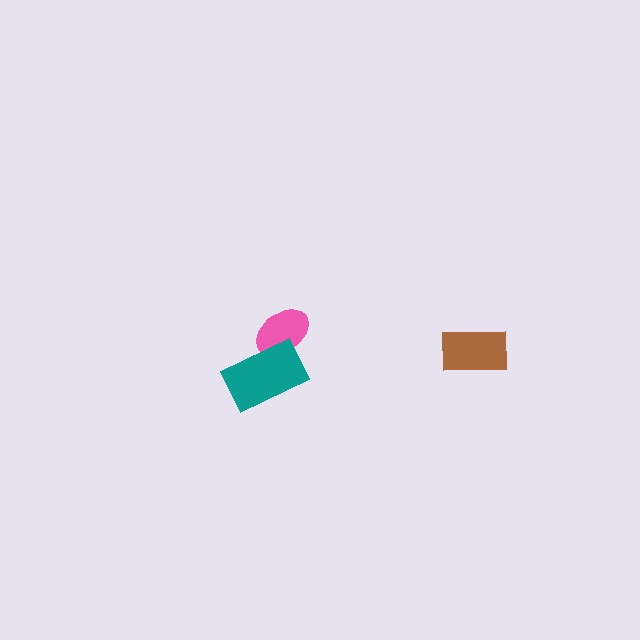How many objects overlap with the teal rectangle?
1 object overlaps with the teal rectangle.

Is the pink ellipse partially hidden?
Yes, it is partially covered by another shape.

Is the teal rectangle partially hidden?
No, no other shape covers it.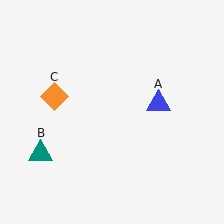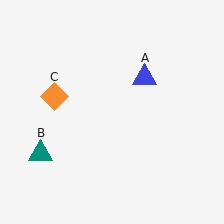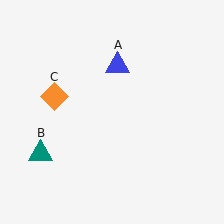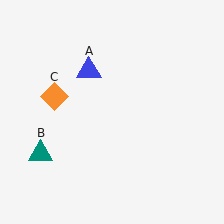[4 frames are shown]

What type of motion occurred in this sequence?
The blue triangle (object A) rotated counterclockwise around the center of the scene.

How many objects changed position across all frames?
1 object changed position: blue triangle (object A).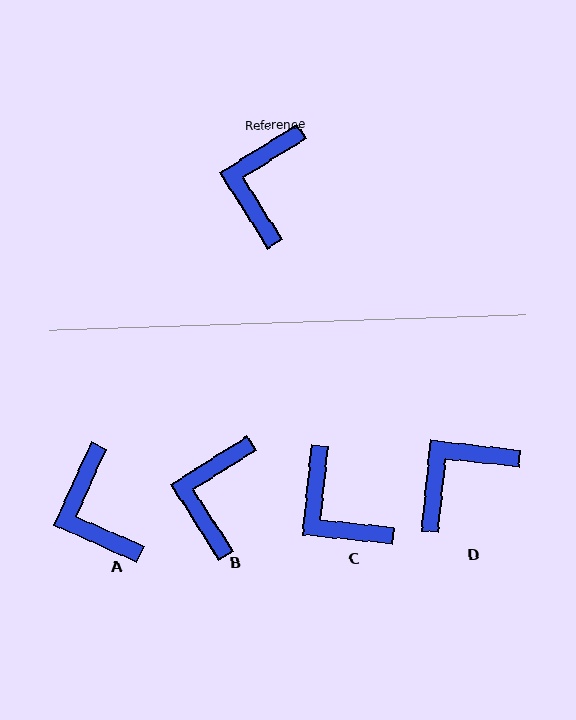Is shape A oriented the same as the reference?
No, it is off by about 34 degrees.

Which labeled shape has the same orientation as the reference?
B.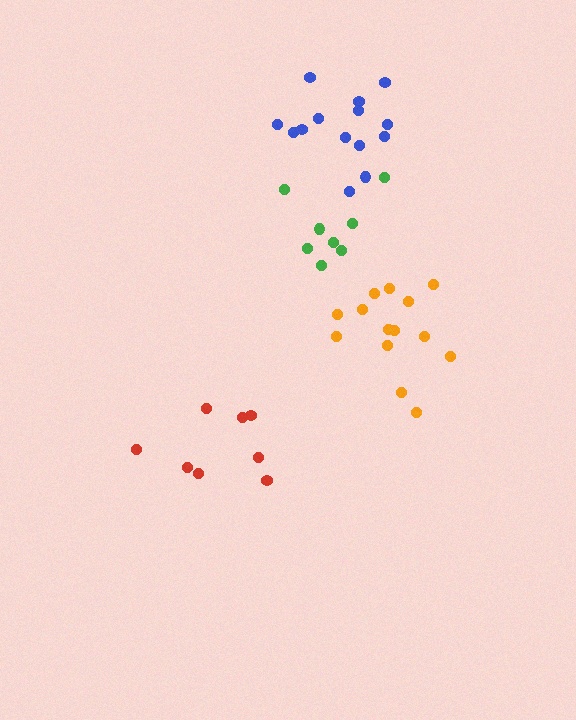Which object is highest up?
The blue cluster is topmost.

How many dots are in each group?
Group 1: 8 dots, Group 2: 14 dots, Group 3: 14 dots, Group 4: 8 dots (44 total).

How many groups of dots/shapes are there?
There are 4 groups.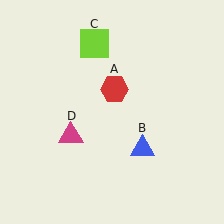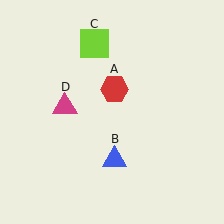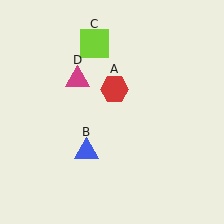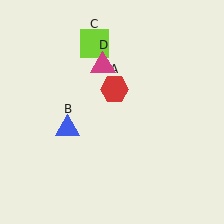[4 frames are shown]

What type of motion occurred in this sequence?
The blue triangle (object B), magenta triangle (object D) rotated clockwise around the center of the scene.